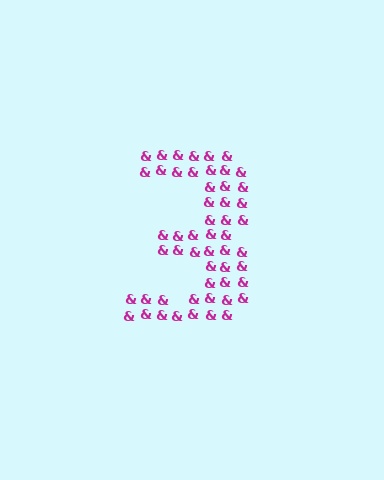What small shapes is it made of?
It is made of small ampersands.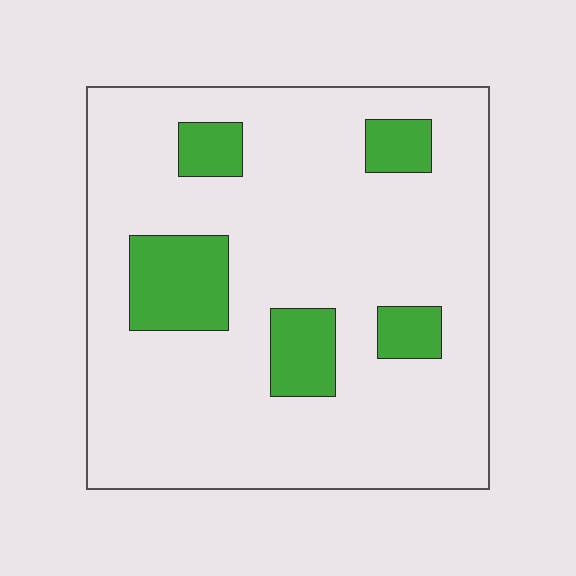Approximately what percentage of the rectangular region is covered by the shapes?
Approximately 15%.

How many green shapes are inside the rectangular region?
5.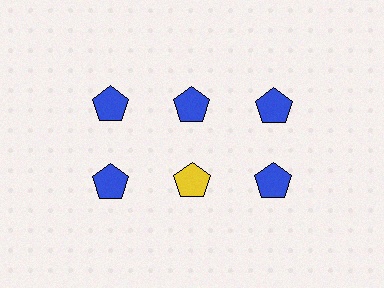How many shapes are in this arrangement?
There are 6 shapes arranged in a grid pattern.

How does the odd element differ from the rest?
It has a different color: yellow instead of blue.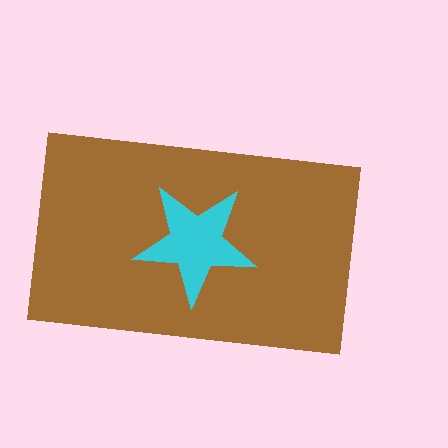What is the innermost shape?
The cyan star.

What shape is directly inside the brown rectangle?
The cyan star.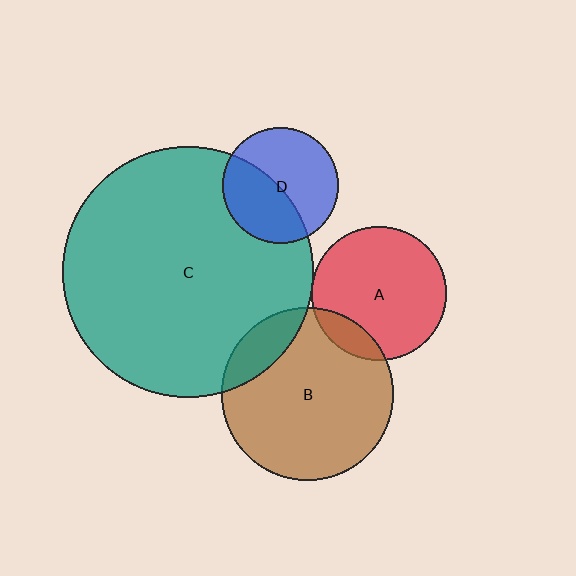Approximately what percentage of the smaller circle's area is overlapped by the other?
Approximately 15%.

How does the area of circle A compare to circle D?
Approximately 1.3 times.